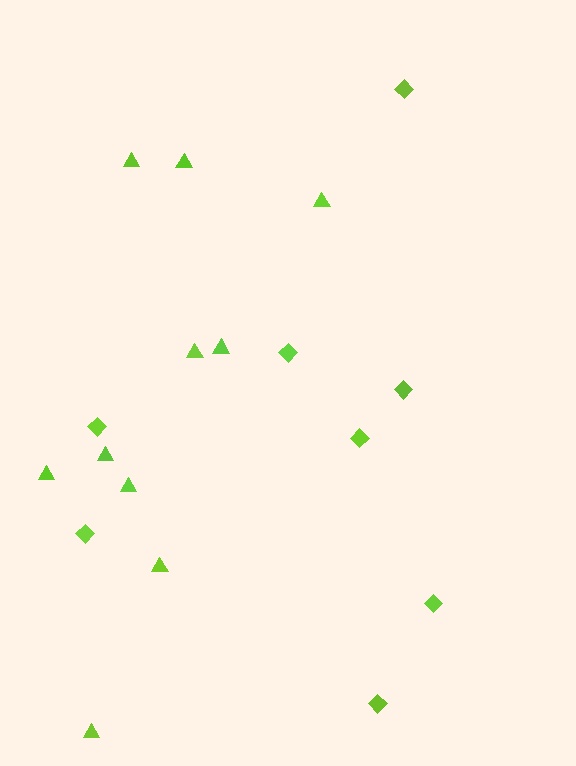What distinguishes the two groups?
There are 2 groups: one group of triangles (10) and one group of diamonds (8).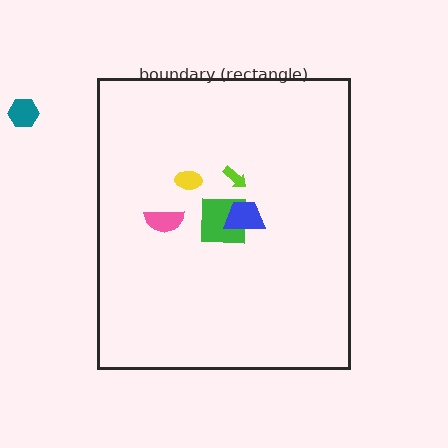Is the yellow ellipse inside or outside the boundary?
Inside.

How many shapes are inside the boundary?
5 inside, 1 outside.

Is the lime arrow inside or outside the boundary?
Inside.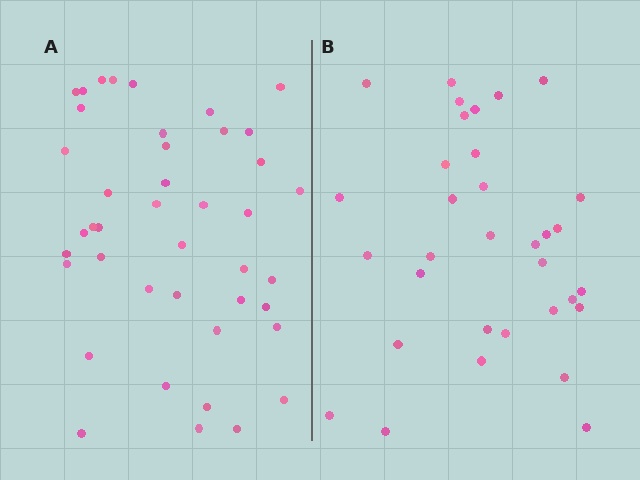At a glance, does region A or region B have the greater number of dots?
Region A (the left region) has more dots.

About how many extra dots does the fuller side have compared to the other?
Region A has roughly 8 or so more dots than region B.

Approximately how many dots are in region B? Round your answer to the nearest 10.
About 30 dots. (The exact count is 33, which rounds to 30.)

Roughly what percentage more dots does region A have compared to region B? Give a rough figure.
About 25% more.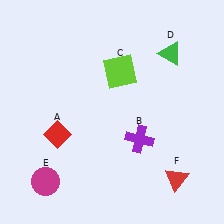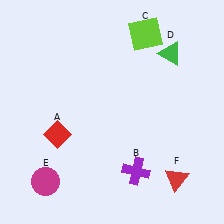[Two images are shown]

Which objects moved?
The objects that moved are: the purple cross (B), the lime square (C).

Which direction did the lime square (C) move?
The lime square (C) moved up.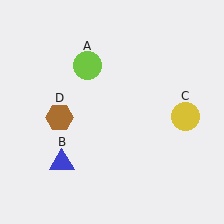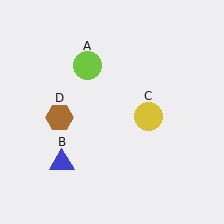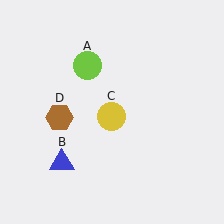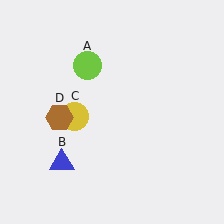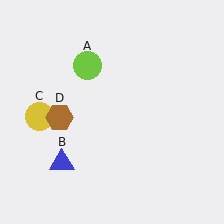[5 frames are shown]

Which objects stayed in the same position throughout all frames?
Lime circle (object A) and blue triangle (object B) and brown hexagon (object D) remained stationary.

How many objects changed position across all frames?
1 object changed position: yellow circle (object C).